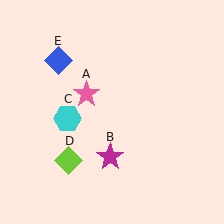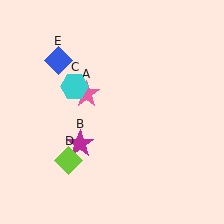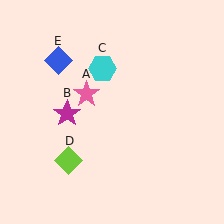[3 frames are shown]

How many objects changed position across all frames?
2 objects changed position: magenta star (object B), cyan hexagon (object C).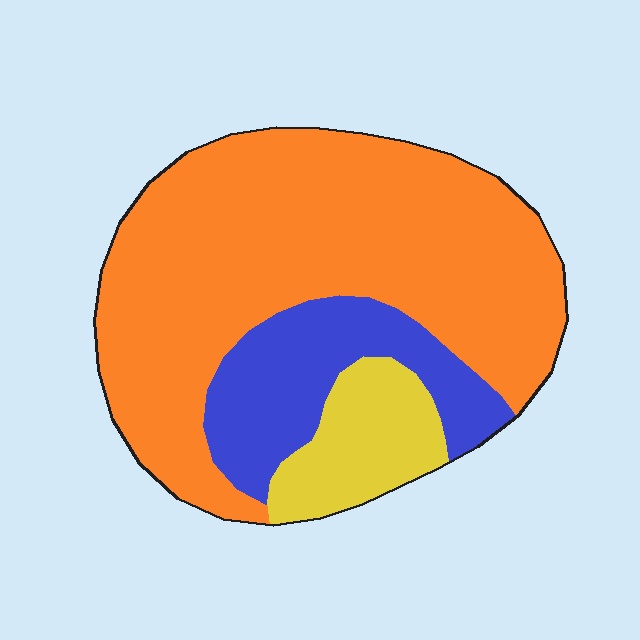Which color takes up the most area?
Orange, at roughly 65%.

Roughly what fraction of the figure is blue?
Blue takes up about one fifth (1/5) of the figure.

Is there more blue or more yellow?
Blue.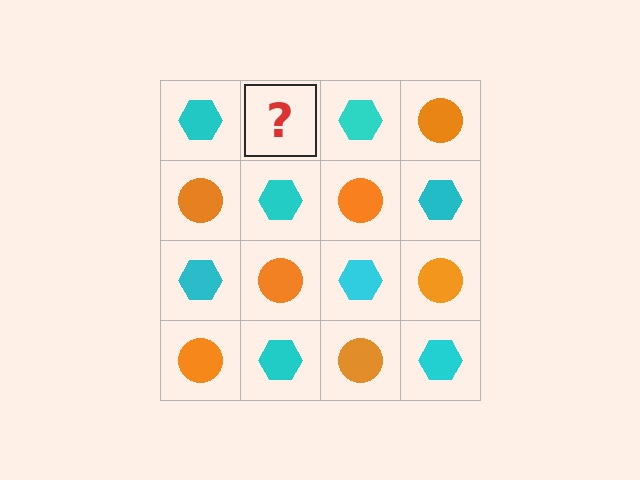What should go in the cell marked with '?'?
The missing cell should contain an orange circle.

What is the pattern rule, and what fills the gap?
The rule is that it alternates cyan hexagon and orange circle in a checkerboard pattern. The gap should be filled with an orange circle.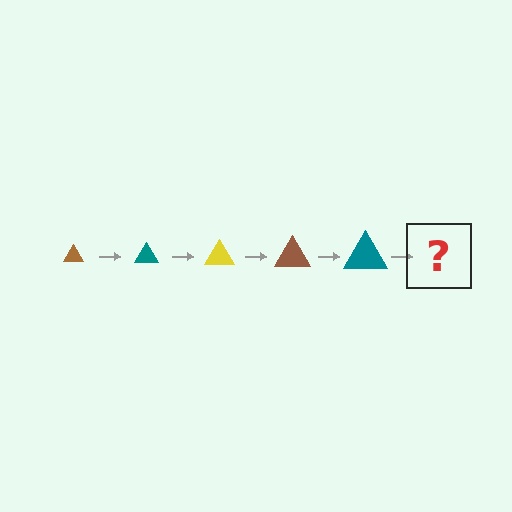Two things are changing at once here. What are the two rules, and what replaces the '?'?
The two rules are that the triangle grows larger each step and the color cycles through brown, teal, and yellow. The '?' should be a yellow triangle, larger than the previous one.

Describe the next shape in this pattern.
It should be a yellow triangle, larger than the previous one.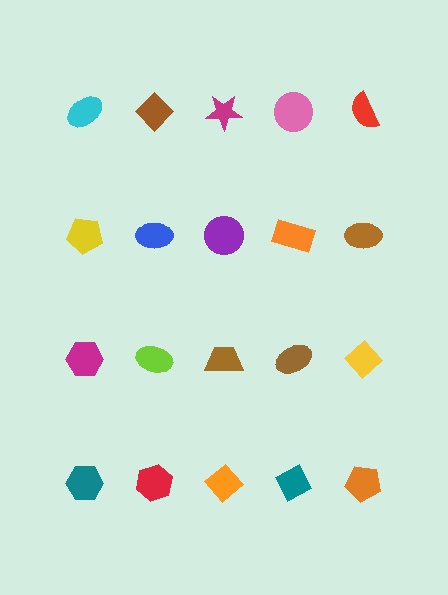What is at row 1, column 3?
A magenta star.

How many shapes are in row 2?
5 shapes.